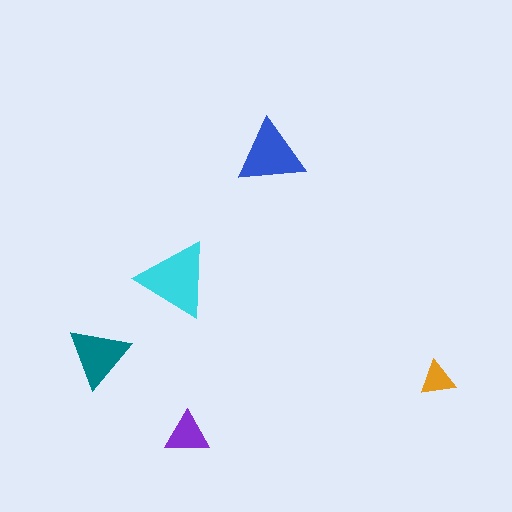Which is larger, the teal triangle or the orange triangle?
The teal one.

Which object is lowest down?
The purple triangle is bottommost.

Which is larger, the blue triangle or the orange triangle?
The blue one.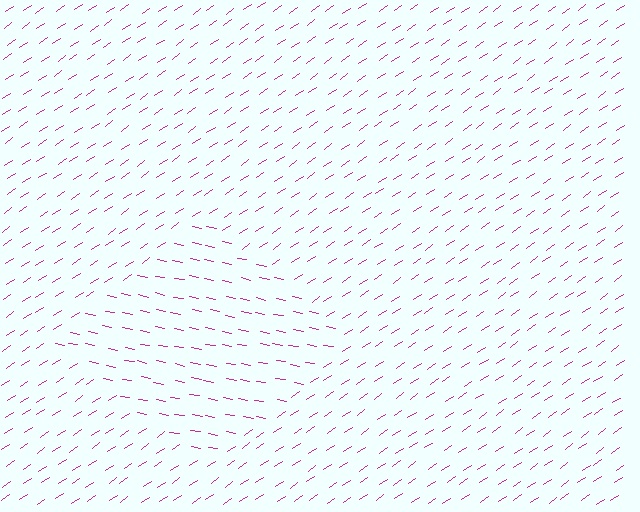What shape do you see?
I see a diamond.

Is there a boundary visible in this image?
Yes, there is a texture boundary formed by a change in line orientation.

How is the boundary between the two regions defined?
The boundary is defined purely by a change in line orientation (approximately 45 degrees difference). All lines are the same color and thickness.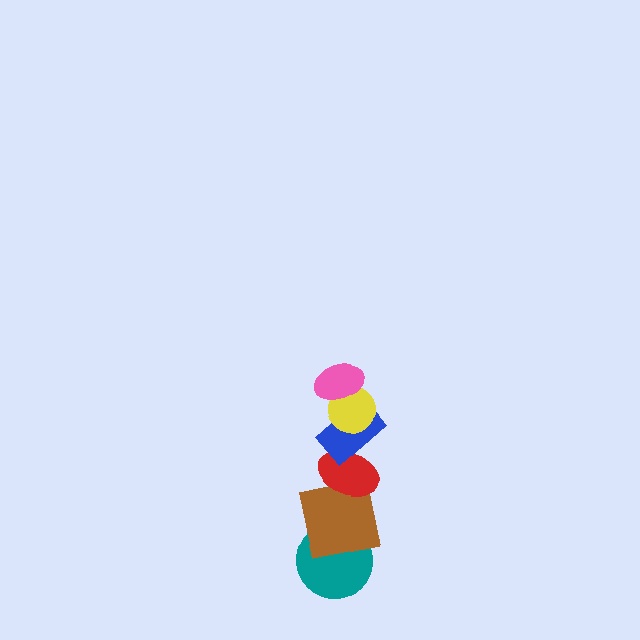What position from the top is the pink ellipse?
The pink ellipse is 1st from the top.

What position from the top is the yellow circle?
The yellow circle is 2nd from the top.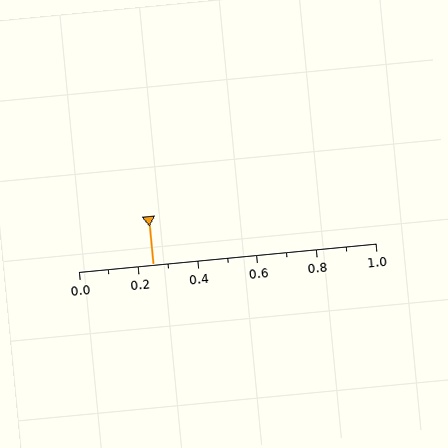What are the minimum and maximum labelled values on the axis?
The axis runs from 0.0 to 1.0.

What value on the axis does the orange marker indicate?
The marker indicates approximately 0.25.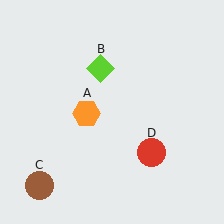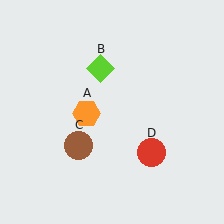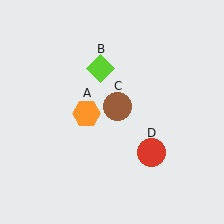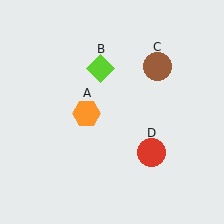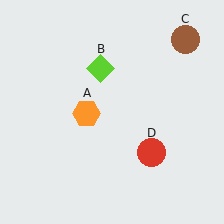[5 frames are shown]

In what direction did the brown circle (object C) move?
The brown circle (object C) moved up and to the right.